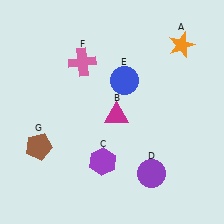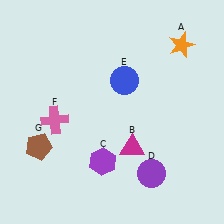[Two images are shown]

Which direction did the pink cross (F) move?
The pink cross (F) moved down.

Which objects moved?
The objects that moved are: the magenta triangle (B), the pink cross (F).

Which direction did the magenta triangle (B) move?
The magenta triangle (B) moved down.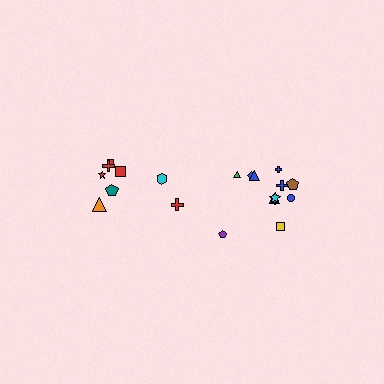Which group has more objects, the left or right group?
The right group.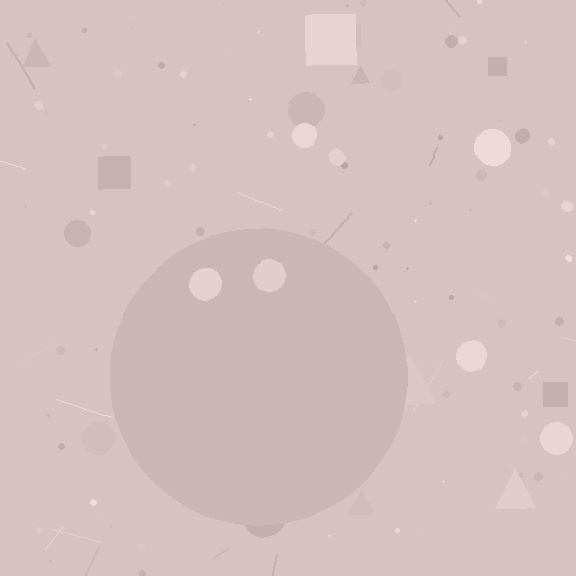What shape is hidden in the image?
A circle is hidden in the image.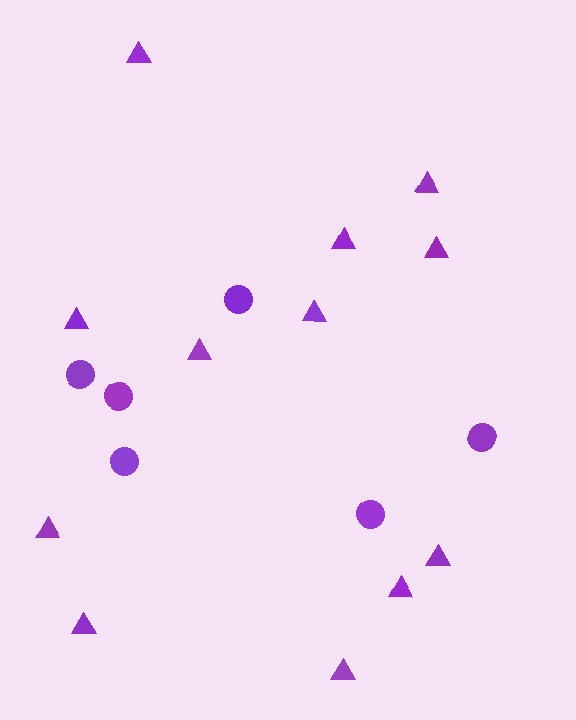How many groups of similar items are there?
There are 2 groups: one group of circles (6) and one group of triangles (12).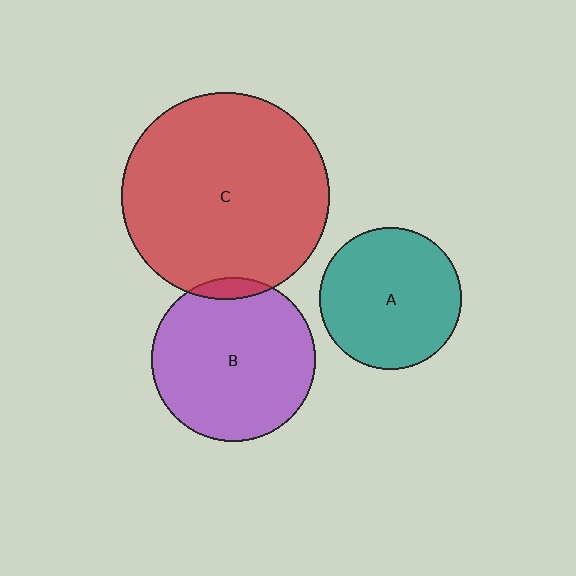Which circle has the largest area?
Circle C (red).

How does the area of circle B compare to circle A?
Approximately 1.3 times.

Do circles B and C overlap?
Yes.